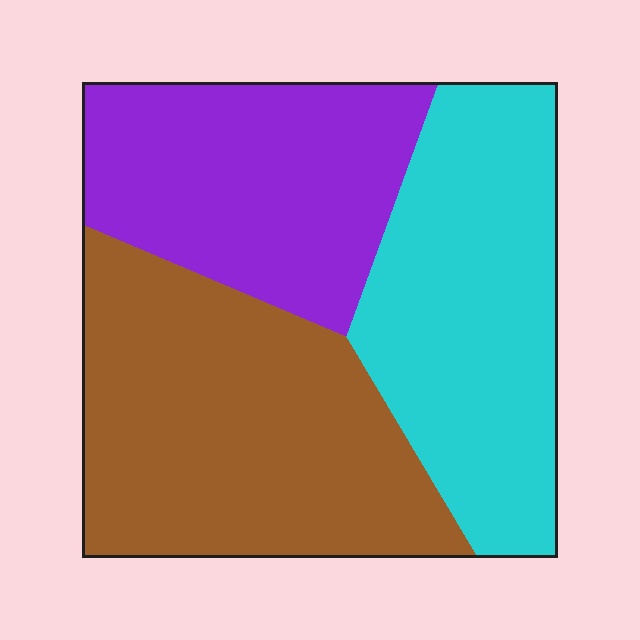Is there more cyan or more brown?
Brown.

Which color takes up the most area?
Brown, at roughly 40%.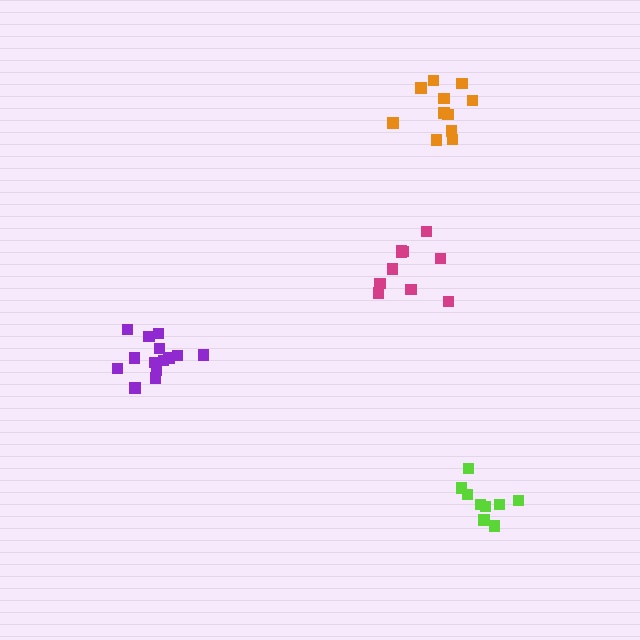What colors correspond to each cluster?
The clusters are colored: purple, orange, magenta, lime.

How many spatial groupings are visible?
There are 4 spatial groupings.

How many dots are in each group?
Group 1: 14 dots, Group 2: 11 dots, Group 3: 10 dots, Group 4: 9 dots (44 total).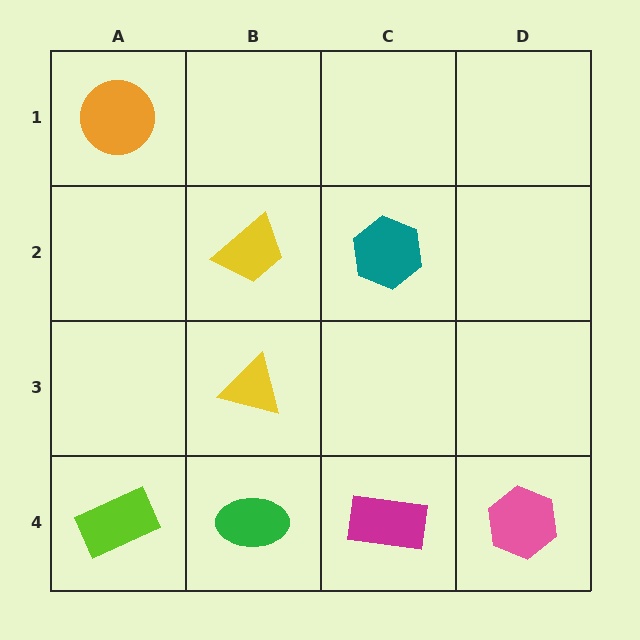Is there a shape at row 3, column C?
No, that cell is empty.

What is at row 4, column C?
A magenta rectangle.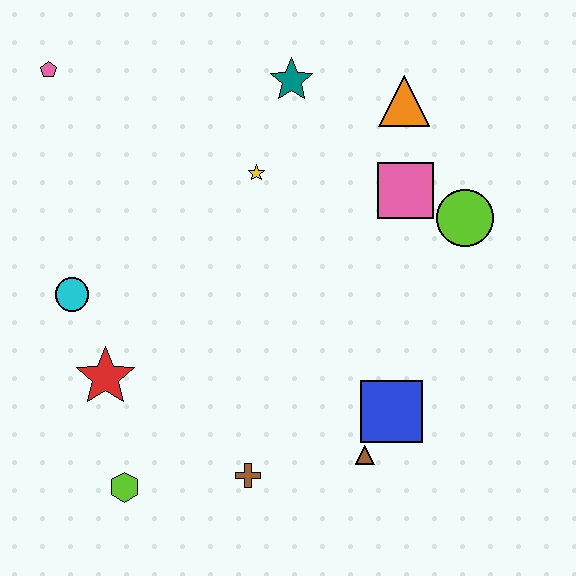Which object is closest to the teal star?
The yellow star is closest to the teal star.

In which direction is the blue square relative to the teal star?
The blue square is below the teal star.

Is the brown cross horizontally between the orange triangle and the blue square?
No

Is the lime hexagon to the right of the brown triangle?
No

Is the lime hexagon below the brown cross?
Yes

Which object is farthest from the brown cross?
The pink pentagon is farthest from the brown cross.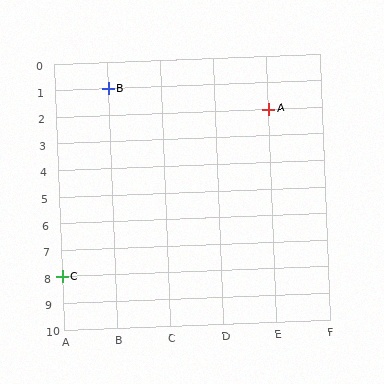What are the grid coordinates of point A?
Point A is at grid coordinates (E, 2).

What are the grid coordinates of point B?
Point B is at grid coordinates (B, 1).